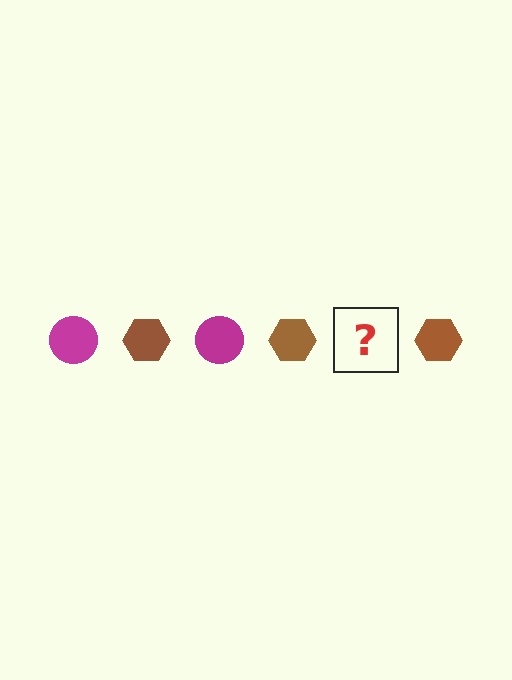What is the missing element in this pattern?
The missing element is a magenta circle.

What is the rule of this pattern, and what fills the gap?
The rule is that the pattern alternates between magenta circle and brown hexagon. The gap should be filled with a magenta circle.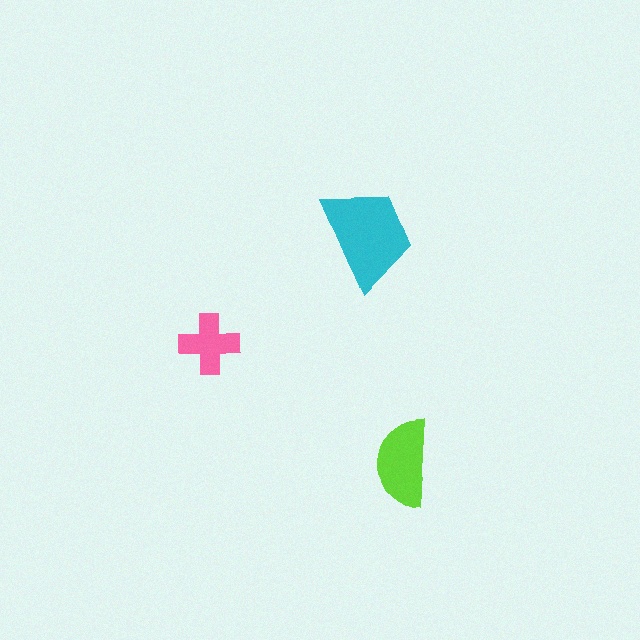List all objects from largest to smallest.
The cyan trapezoid, the lime semicircle, the pink cross.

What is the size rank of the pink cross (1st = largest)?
3rd.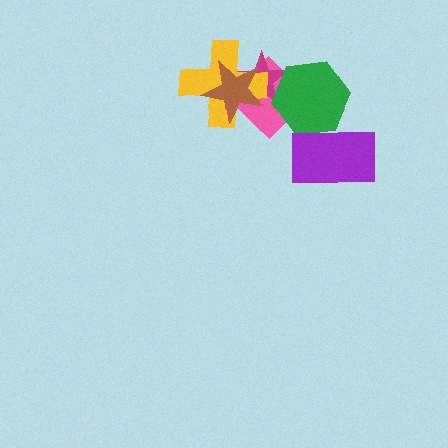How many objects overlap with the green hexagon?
3 objects overlap with the green hexagon.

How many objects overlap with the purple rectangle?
1 object overlaps with the purple rectangle.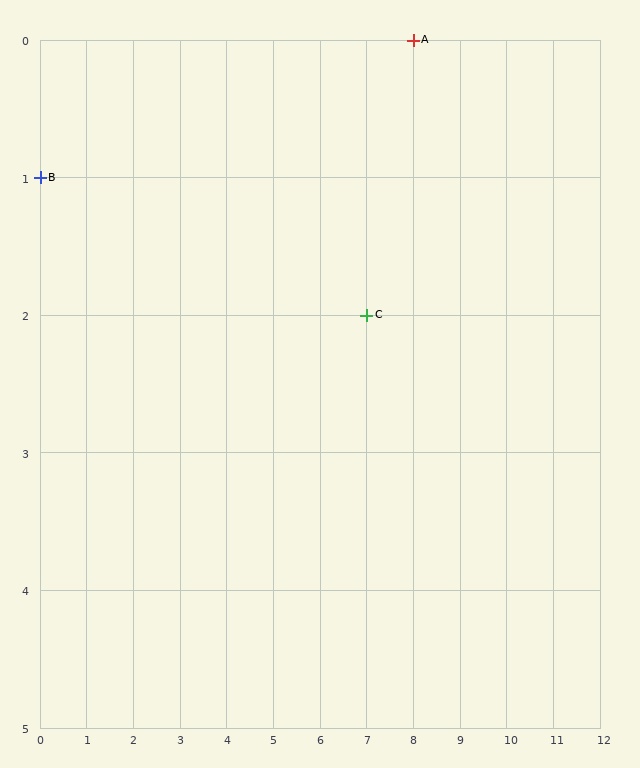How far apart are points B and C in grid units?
Points B and C are 7 columns and 1 row apart (about 7.1 grid units diagonally).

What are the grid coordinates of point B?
Point B is at grid coordinates (0, 1).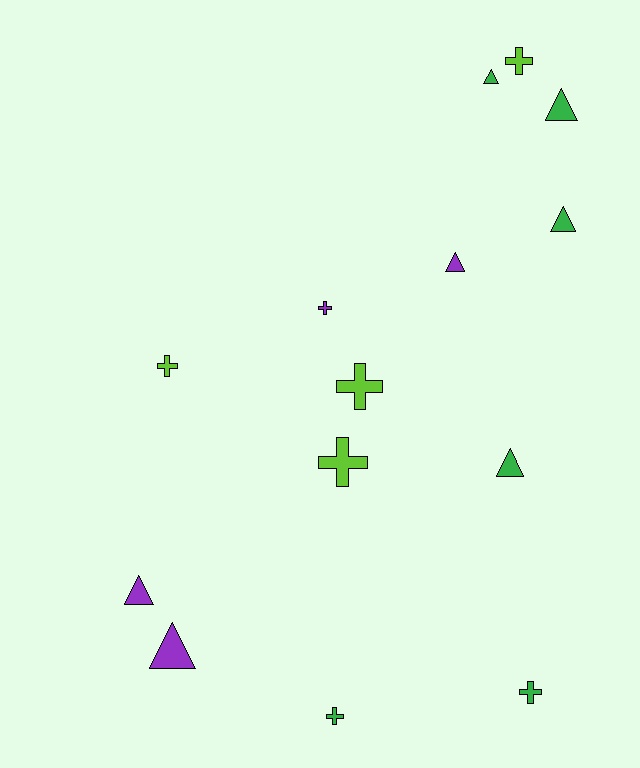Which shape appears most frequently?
Triangle, with 7 objects.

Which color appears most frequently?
Green, with 6 objects.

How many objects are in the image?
There are 14 objects.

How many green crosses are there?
There are 2 green crosses.